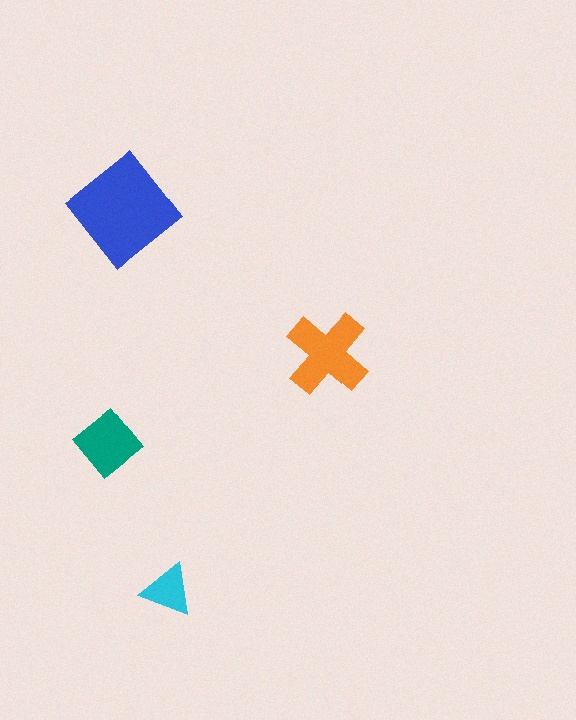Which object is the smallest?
The cyan triangle.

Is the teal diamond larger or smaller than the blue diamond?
Smaller.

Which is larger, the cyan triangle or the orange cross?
The orange cross.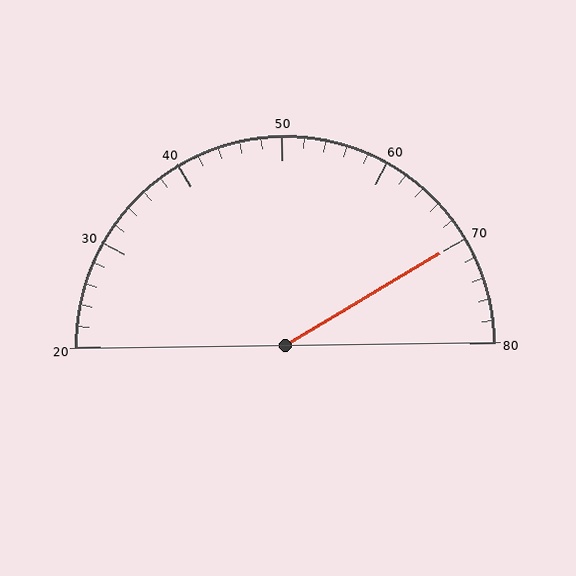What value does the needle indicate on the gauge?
The needle indicates approximately 70.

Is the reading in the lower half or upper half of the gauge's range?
The reading is in the upper half of the range (20 to 80).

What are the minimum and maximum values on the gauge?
The gauge ranges from 20 to 80.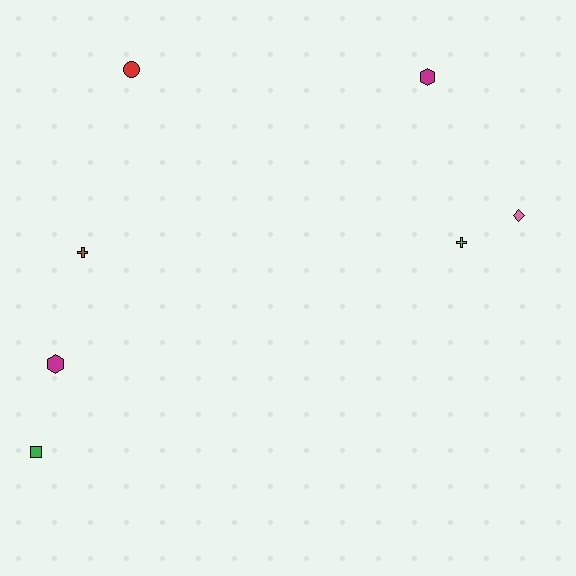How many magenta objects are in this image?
There are 2 magenta objects.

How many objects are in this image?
There are 7 objects.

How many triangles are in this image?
There are no triangles.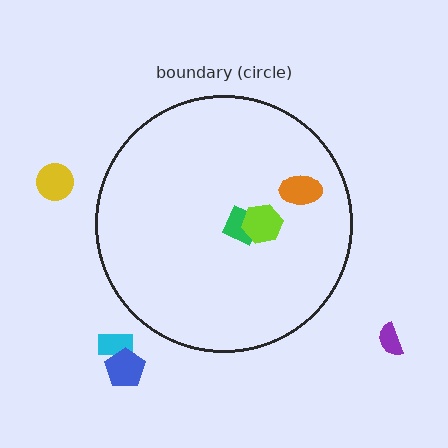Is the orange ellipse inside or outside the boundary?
Inside.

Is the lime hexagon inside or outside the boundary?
Inside.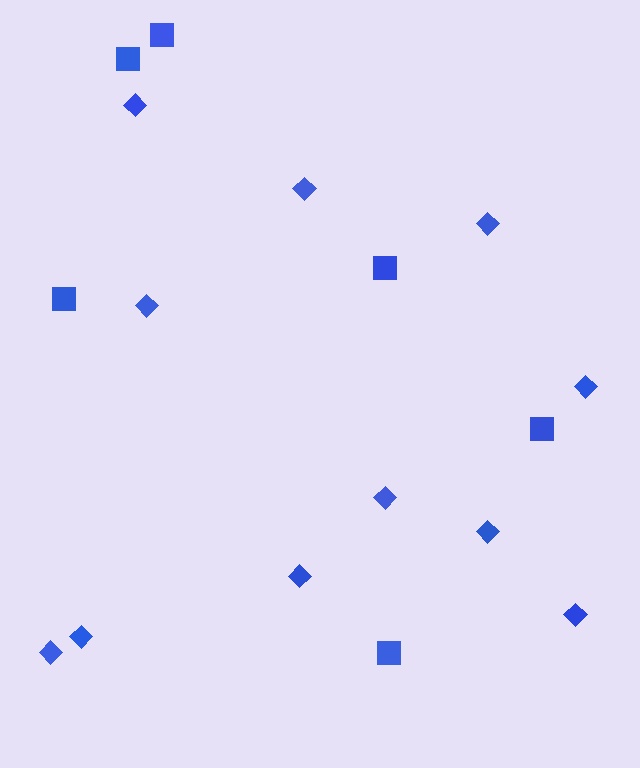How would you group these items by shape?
There are 2 groups: one group of squares (6) and one group of diamonds (11).